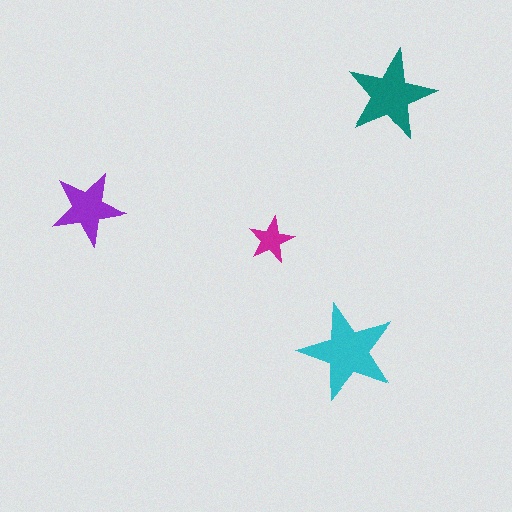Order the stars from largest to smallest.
the cyan one, the teal one, the purple one, the magenta one.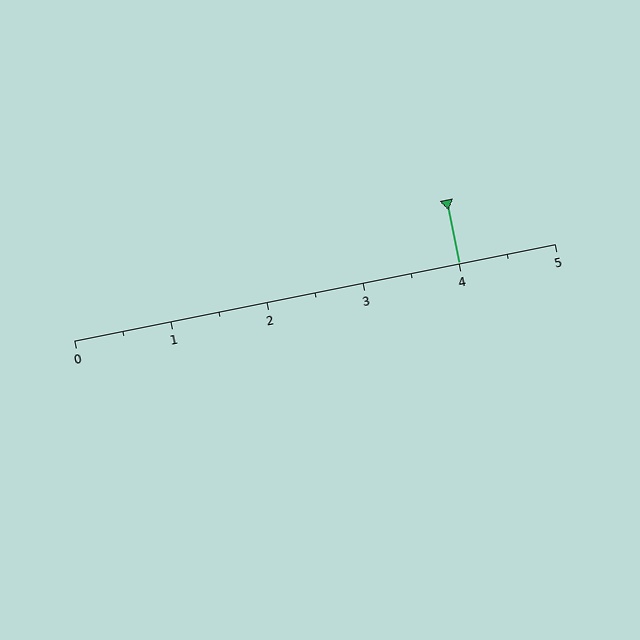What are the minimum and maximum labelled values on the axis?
The axis runs from 0 to 5.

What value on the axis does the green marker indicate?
The marker indicates approximately 4.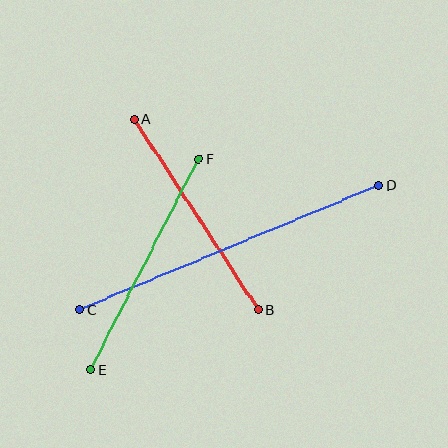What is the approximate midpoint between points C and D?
The midpoint is at approximately (229, 248) pixels.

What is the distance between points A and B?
The distance is approximately 228 pixels.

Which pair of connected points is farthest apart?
Points C and D are farthest apart.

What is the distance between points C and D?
The distance is approximately 324 pixels.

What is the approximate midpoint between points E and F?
The midpoint is at approximately (145, 265) pixels.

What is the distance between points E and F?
The distance is approximately 236 pixels.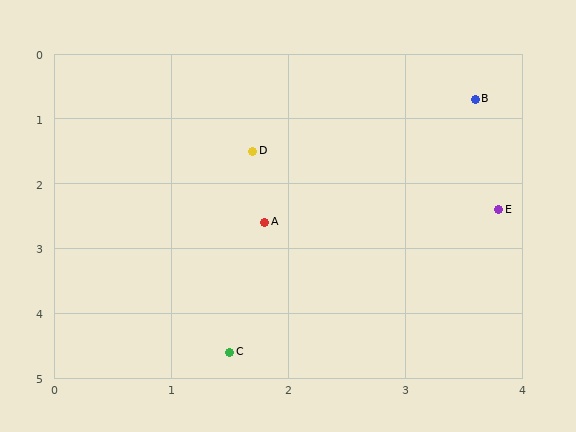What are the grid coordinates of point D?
Point D is at approximately (1.7, 1.5).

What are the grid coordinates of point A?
Point A is at approximately (1.8, 2.6).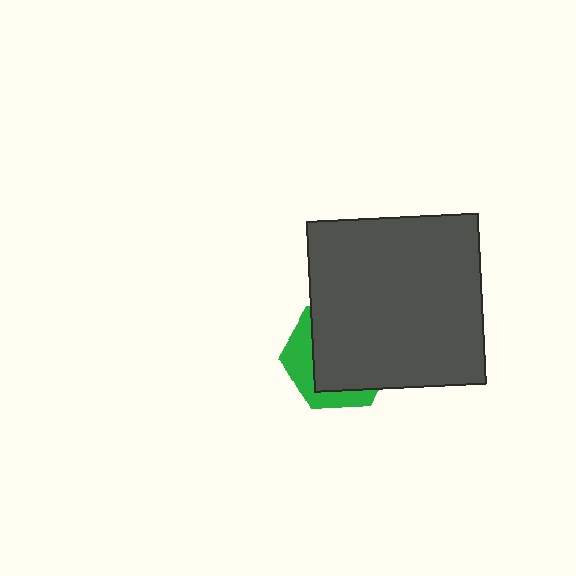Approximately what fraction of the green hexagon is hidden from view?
Roughly 68% of the green hexagon is hidden behind the dark gray square.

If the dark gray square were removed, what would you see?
You would see the complete green hexagon.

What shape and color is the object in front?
The object in front is a dark gray square.